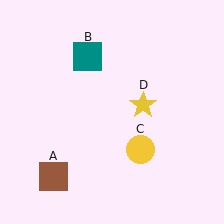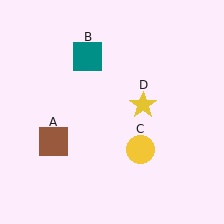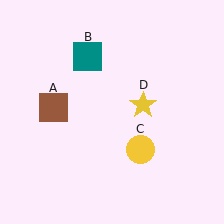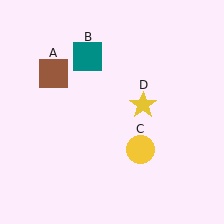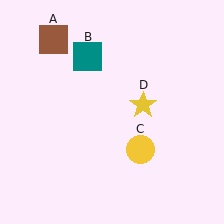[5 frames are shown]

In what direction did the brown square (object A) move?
The brown square (object A) moved up.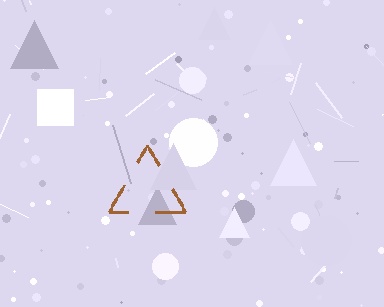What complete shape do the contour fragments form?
The contour fragments form a triangle.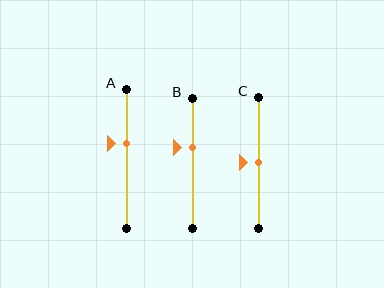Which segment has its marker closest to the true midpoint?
Segment C has its marker closest to the true midpoint.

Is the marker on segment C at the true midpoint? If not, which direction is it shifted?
Yes, the marker on segment C is at the true midpoint.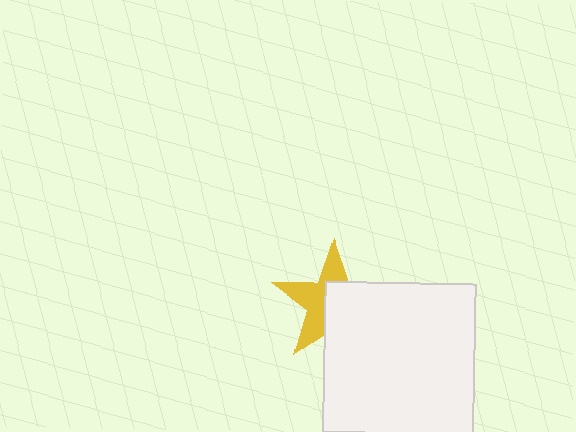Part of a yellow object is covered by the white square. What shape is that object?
It is a star.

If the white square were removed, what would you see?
You would see the complete yellow star.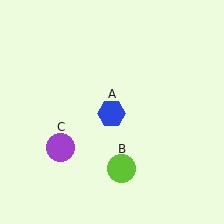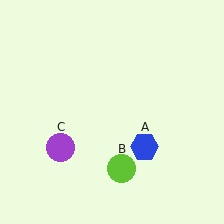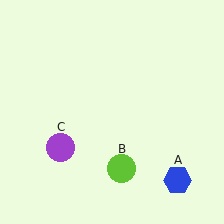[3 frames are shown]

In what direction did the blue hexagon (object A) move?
The blue hexagon (object A) moved down and to the right.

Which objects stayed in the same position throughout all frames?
Lime circle (object B) and purple circle (object C) remained stationary.